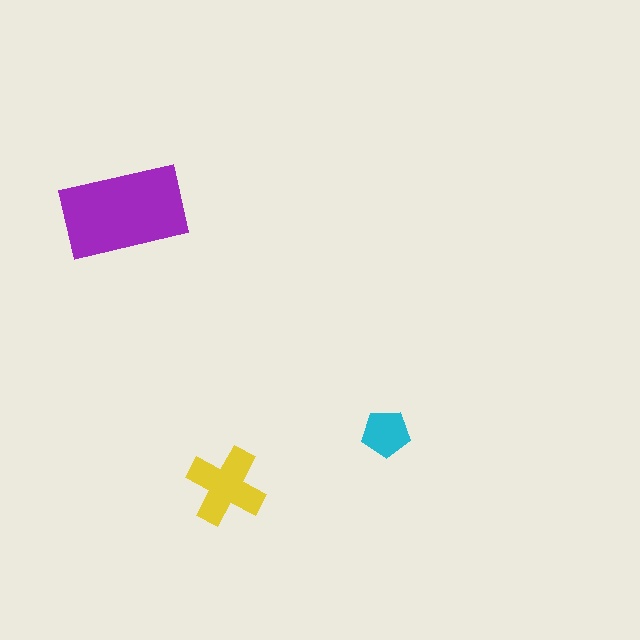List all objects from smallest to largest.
The cyan pentagon, the yellow cross, the purple rectangle.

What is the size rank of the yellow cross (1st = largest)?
2nd.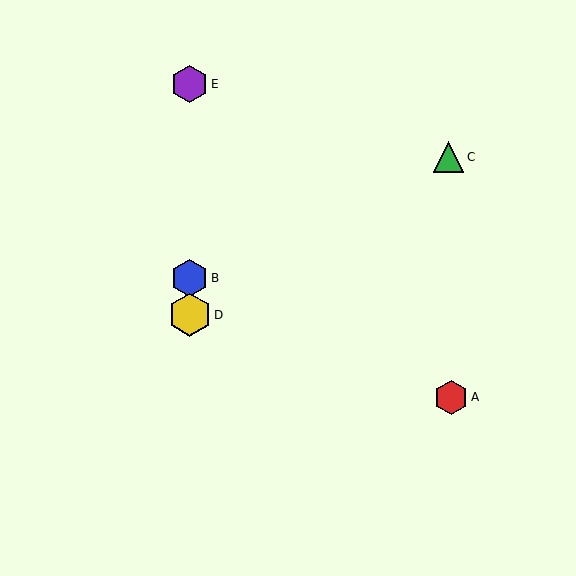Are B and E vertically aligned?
Yes, both are at x≈190.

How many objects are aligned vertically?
3 objects (B, D, E) are aligned vertically.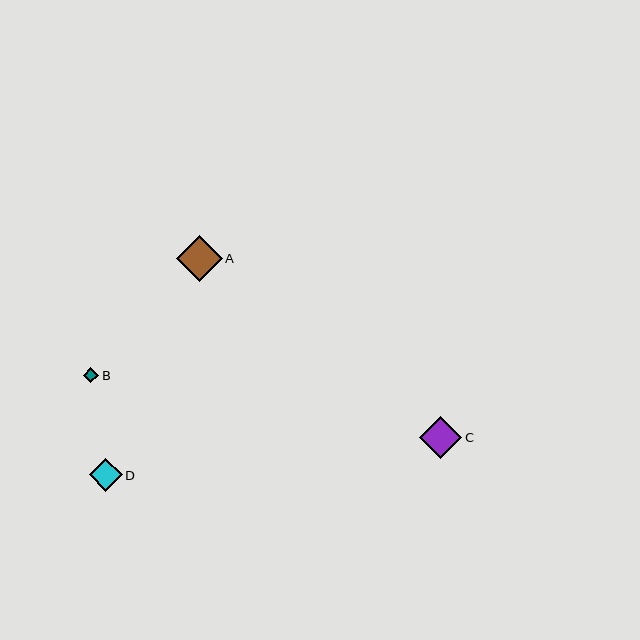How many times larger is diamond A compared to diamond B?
Diamond A is approximately 3.0 times the size of diamond B.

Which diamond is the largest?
Diamond A is the largest with a size of approximately 46 pixels.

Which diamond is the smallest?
Diamond B is the smallest with a size of approximately 15 pixels.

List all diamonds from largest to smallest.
From largest to smallest: A, C, D, B.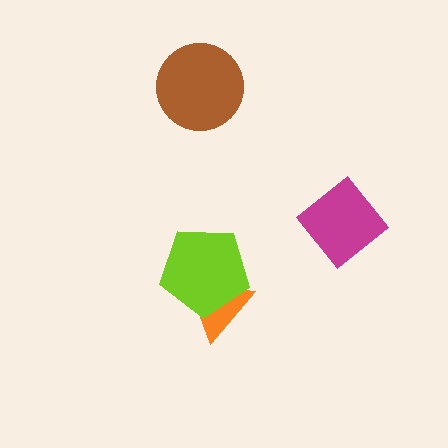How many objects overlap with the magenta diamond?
0 objects overlap with the magenta diamond.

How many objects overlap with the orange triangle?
1 object overlaps with the orange triangle.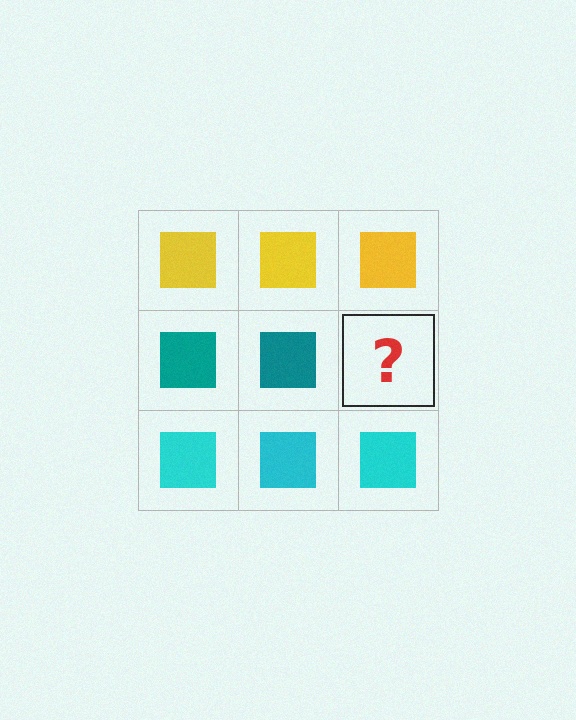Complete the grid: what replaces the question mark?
The question mark should be replaced with a teal square.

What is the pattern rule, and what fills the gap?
The rule is that each row has a consistent color. The gap should be filled with a teal square.